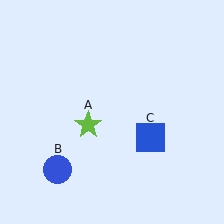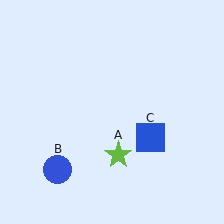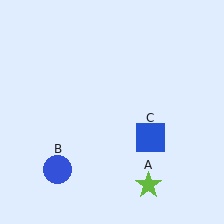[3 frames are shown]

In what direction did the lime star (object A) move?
The lime star (object A) moved down and to the right.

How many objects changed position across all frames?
1 object changed position: lime star (object A).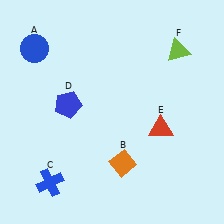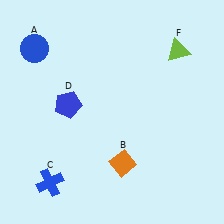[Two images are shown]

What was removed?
The red triangle (E) was removed in Image 2.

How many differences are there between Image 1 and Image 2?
There is 1 difference between the two images.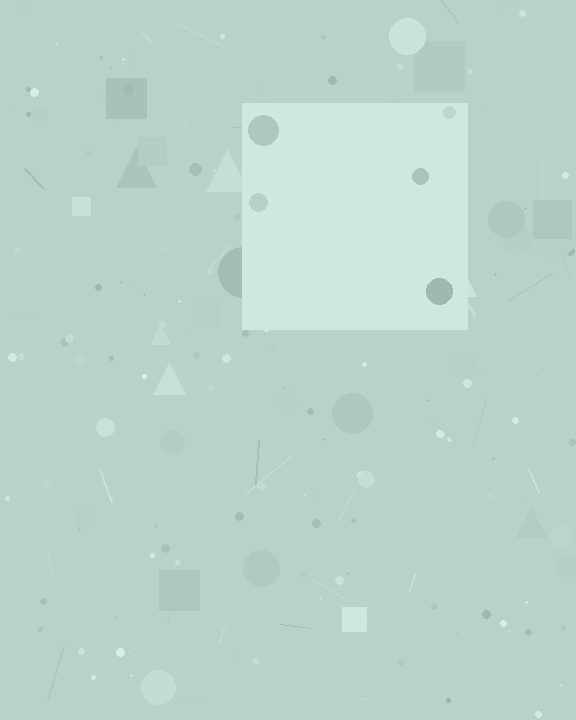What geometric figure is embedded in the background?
A square is embedded in the background.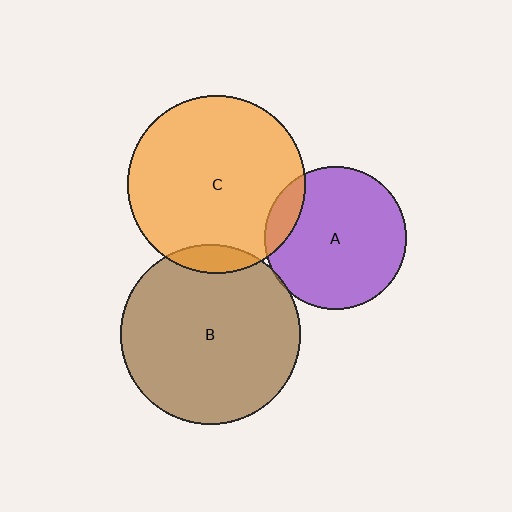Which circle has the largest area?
Circle B (brown).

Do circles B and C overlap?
Yes.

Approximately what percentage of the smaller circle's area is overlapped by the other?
Approximately 5%.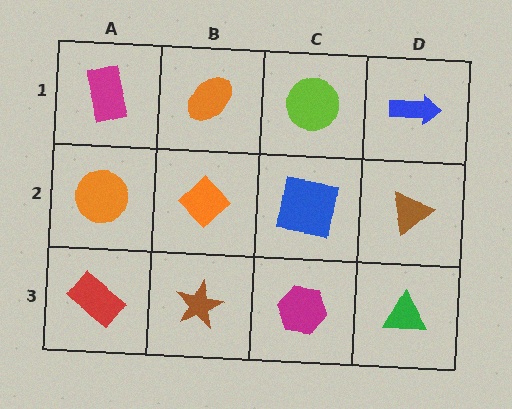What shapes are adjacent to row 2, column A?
A magenta rectangle (row 1, column A), a red rectangle (row 3, column A), an orange diamond (row 2, column B).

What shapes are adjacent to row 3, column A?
An orange circle (row 2, column A), a brown star (row 3, column B).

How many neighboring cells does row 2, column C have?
4.